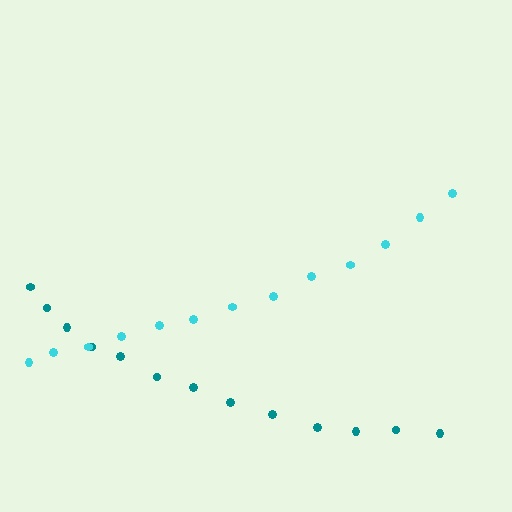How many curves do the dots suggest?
There are 2 distinct paths.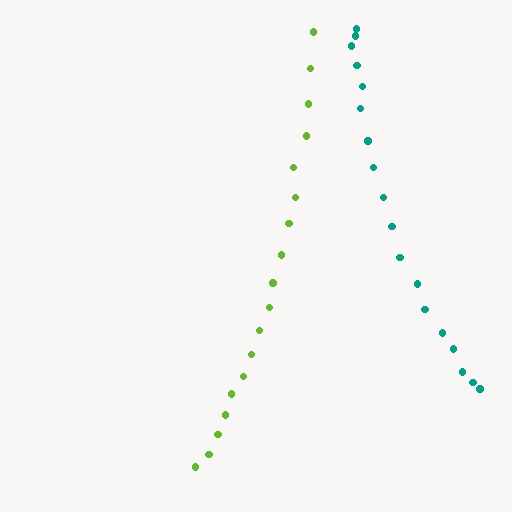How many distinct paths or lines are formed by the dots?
There are 2 distinct paths.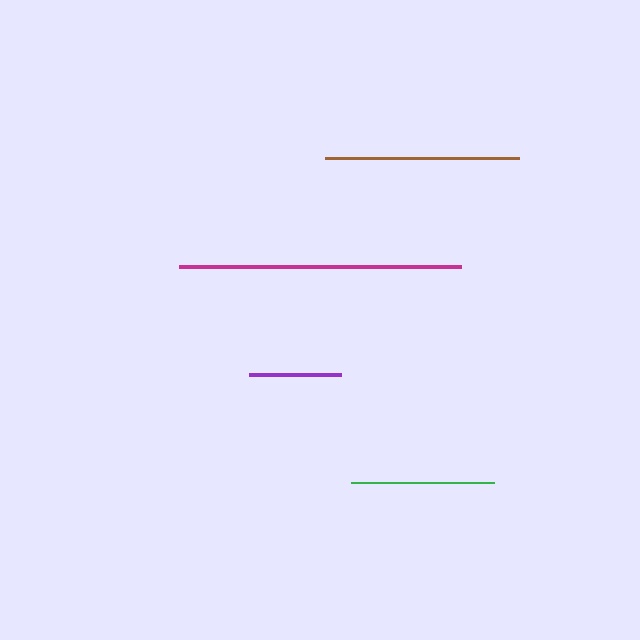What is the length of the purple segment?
The purple segment is approximately 91 pixels long.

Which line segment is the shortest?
The purple line is the shortest at approximately 91 pixels.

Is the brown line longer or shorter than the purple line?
The brown line is longer than the purple line.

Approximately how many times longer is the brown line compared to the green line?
The brown line is approximately 1.4 times the length of the green line.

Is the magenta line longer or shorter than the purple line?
The magenta line is longer than the purple line.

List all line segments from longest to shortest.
From longest to shortest: magenta, brown, green, purple.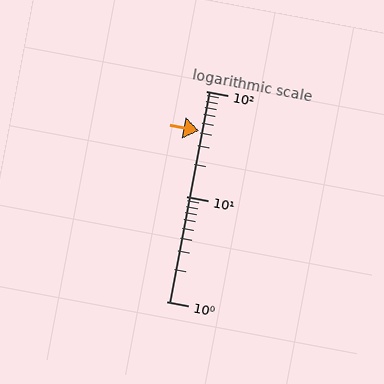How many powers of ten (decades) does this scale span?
The scale spans 2 decades, from 1 to 100.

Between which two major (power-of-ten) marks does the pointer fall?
The pointer is between 10 and 100.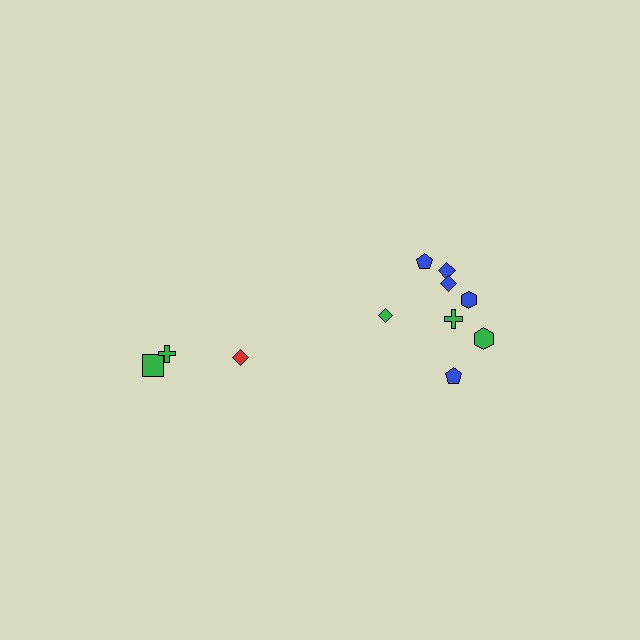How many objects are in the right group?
There are 8 objects.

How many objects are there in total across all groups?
There are 11 objects.